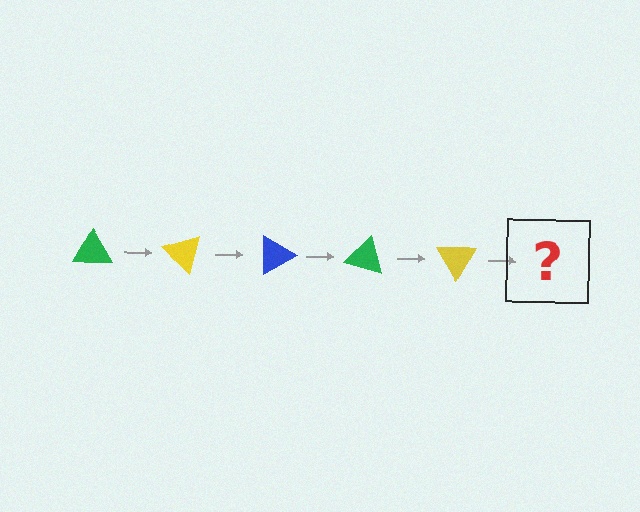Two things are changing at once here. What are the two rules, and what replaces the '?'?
The two rules are that it rotates 45 degrees each step and the color cycles through green, yellow, and blue. The '?' should be a blue triangle, rotated 225 degrees from the start.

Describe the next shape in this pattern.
It should be a blue triangle, rotated 225 degrees from the start.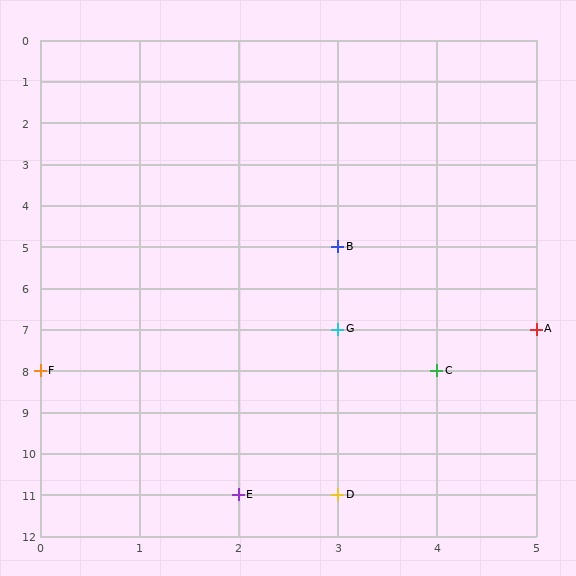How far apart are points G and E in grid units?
Points G and E are 1 column and 4 rows apart (about 4.1 grid units diagonally).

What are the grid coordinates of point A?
Point A is at grid coordinates (5, 7).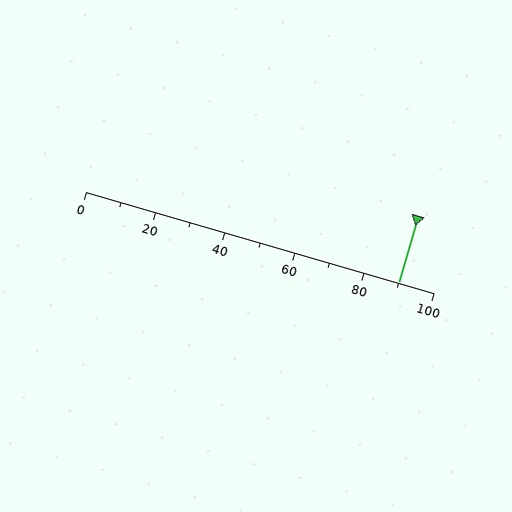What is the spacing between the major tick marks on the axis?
The major ticks are spaced 20 apart.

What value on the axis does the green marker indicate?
The marker indicates approximately 90.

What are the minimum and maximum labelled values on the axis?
The axis runs from 0 to 100.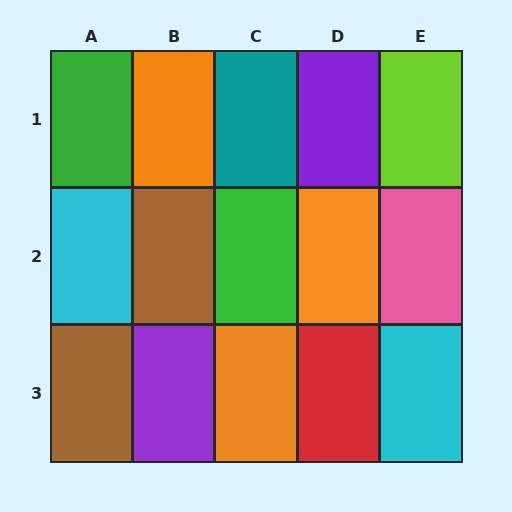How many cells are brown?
2 cells are brown.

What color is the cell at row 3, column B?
Purple.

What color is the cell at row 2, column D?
Orange.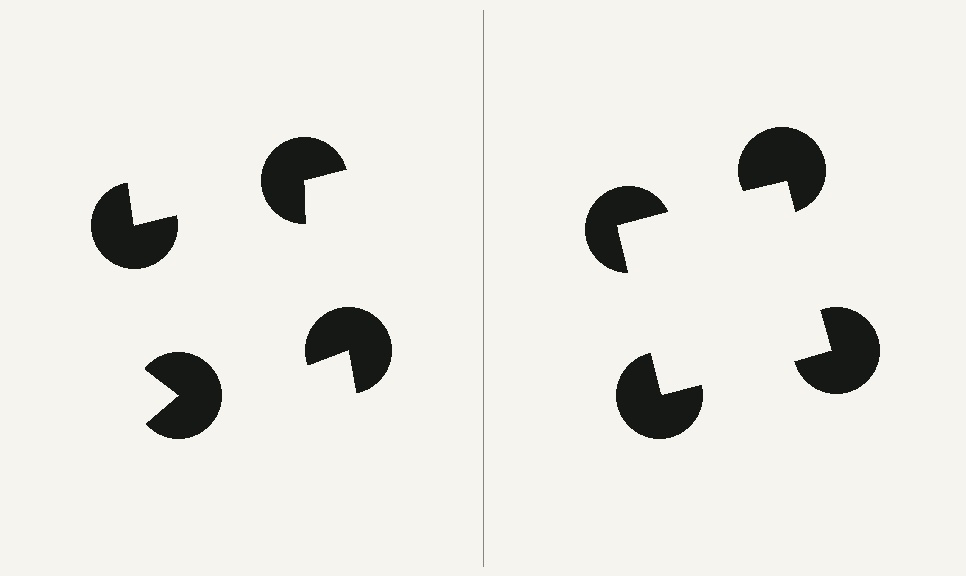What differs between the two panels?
The pac-man discs are positioned identically on both sides; only the wedge orientations differ. On the right they align to a square; on the left they are misaligned.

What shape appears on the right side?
An illusory square.